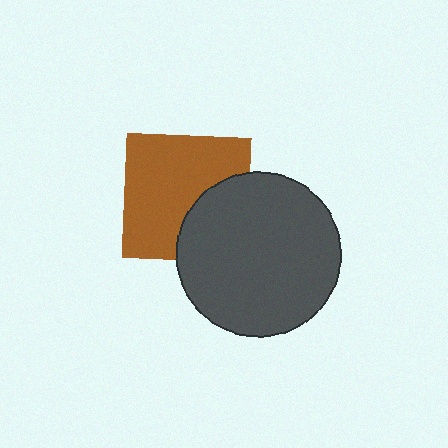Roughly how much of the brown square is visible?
Most of it is visible (roughly 68%).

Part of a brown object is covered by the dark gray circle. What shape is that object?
It is a square.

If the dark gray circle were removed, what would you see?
You would see the complete brown square.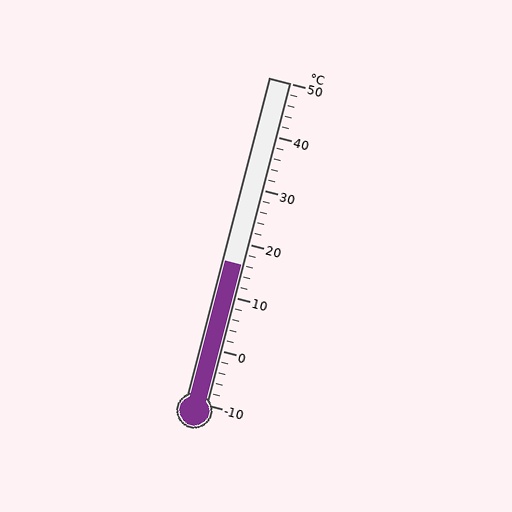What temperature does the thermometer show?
The thermometer shows approximately 16°C.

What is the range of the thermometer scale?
The thermometer scale ranges from -10°C to 50°C.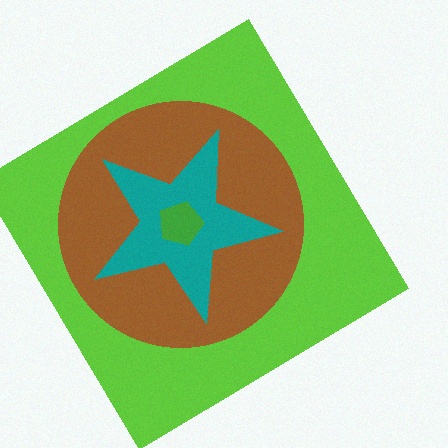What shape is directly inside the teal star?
The green pentagon.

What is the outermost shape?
The lime diamond.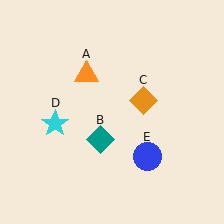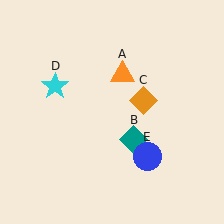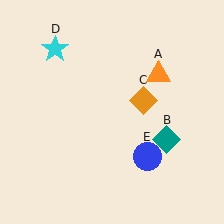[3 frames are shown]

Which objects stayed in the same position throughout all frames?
Orange diamond (object C) and blue circle (object E) remained stationary.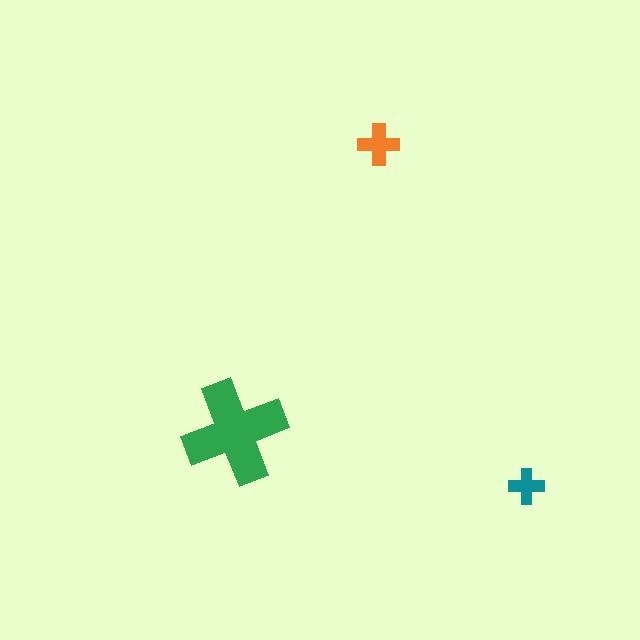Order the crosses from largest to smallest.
the green one, the orange one, the teal one.